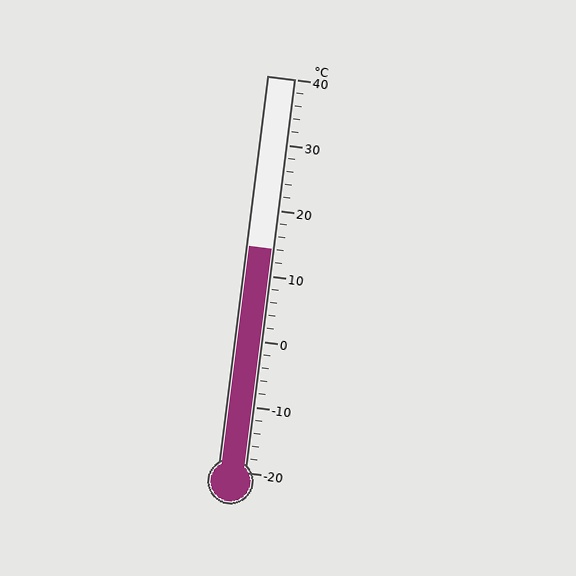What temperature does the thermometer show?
The thermometer shows approximately 14°C.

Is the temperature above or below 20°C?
The temperature is below 20°C.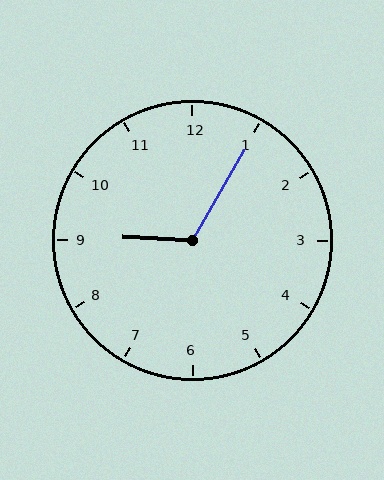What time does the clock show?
9:05.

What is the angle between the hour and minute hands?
Approximately 118 degrees.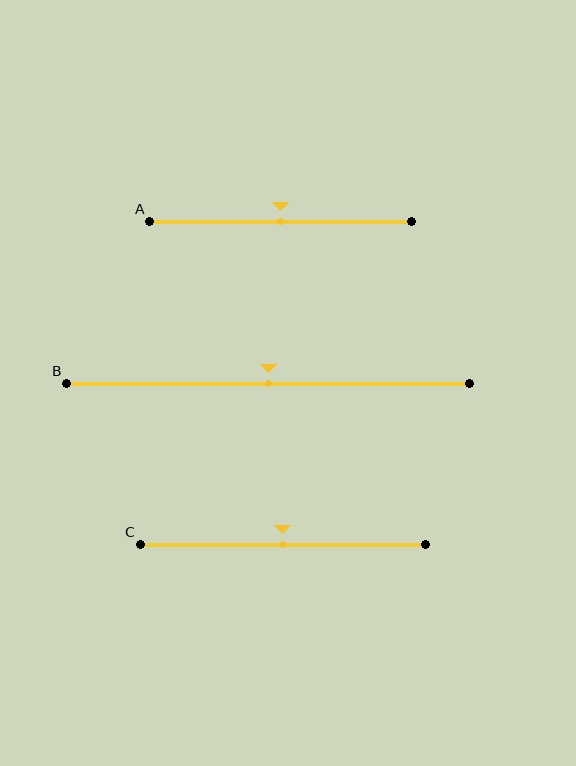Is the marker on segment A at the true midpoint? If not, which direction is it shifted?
Yes, the marker on segment A is at the true midpoint.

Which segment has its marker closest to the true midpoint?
Segment A has its marker closest to the true midpoint.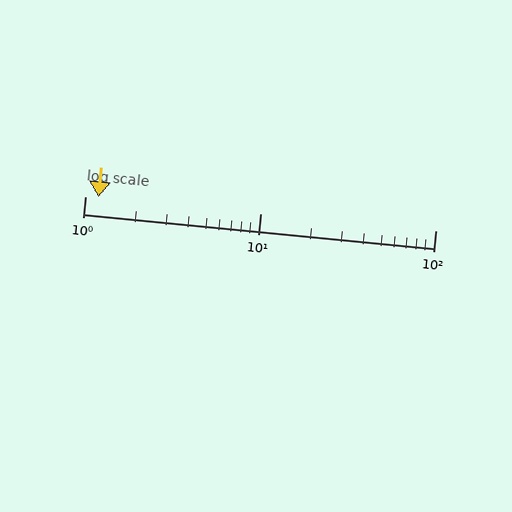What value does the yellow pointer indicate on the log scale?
The pointer indicates approximately 1.2.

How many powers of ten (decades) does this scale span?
The scale spans 2 decades, from 1 to 100.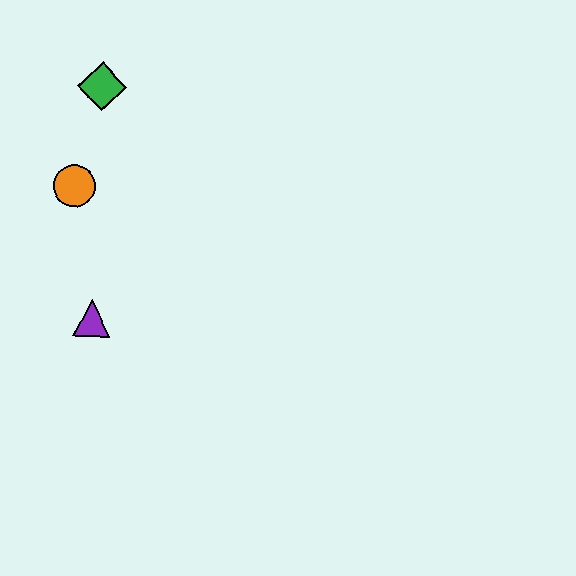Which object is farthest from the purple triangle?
The green diamond is farthest from the purple triangle.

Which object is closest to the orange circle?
The green diamond is closest to the orange circle.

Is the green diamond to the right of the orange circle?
Yes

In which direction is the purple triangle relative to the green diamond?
The purple triangle is below the green diamond.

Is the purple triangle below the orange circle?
Yes